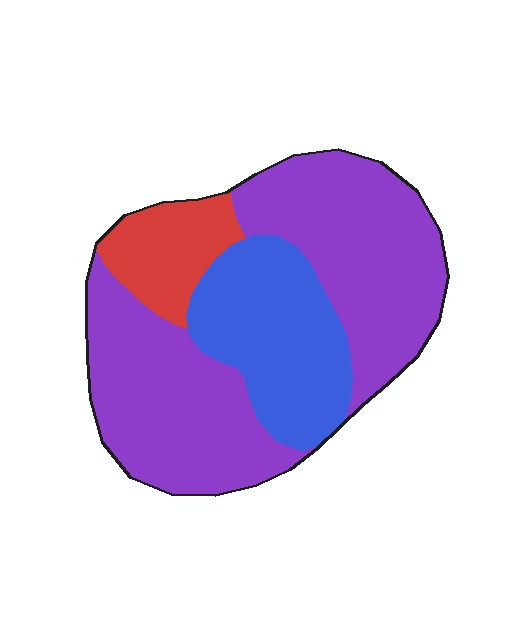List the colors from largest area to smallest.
From largest to smallest: purple, blue, red.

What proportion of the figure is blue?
Blue covers 25% of the figure.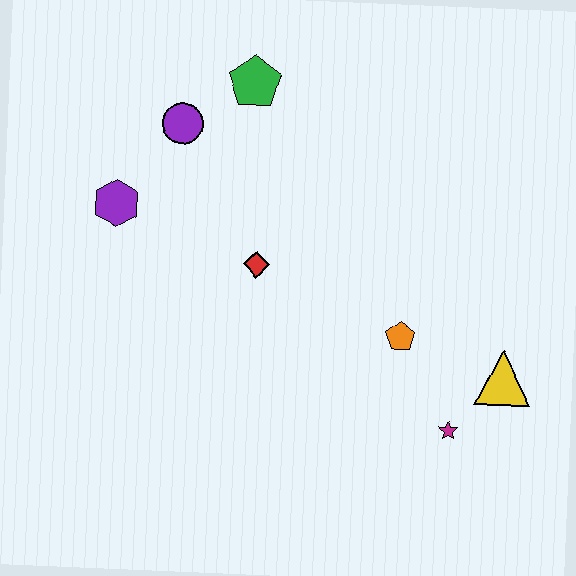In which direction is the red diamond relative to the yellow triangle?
The red diamond is to the left of the yellow triangle.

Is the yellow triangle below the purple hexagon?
Yes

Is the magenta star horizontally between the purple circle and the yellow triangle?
Yes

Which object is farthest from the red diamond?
The yellow triangle is farthest from the red diamond.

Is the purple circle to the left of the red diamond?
Yes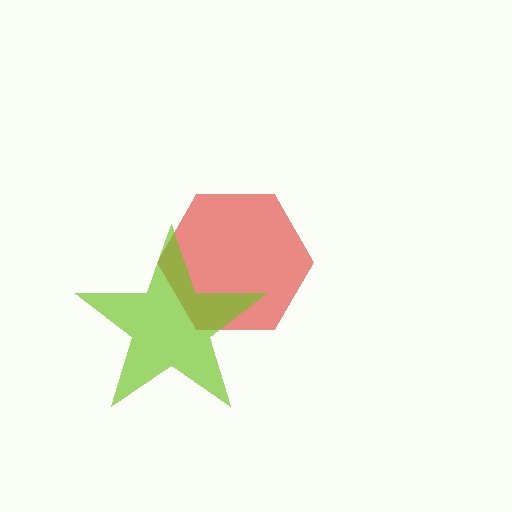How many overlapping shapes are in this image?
There are 2 overlapping shapes in the image.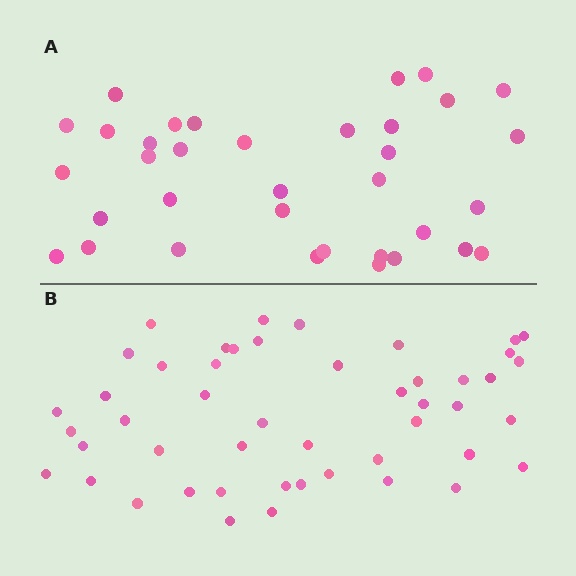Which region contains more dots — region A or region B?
Region B (the bottom region) has more dots.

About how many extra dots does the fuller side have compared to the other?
Region B has approximately 15 more dots than region A.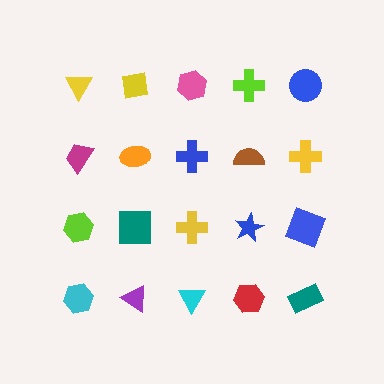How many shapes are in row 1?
5 shapes.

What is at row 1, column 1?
A yellow triangle.